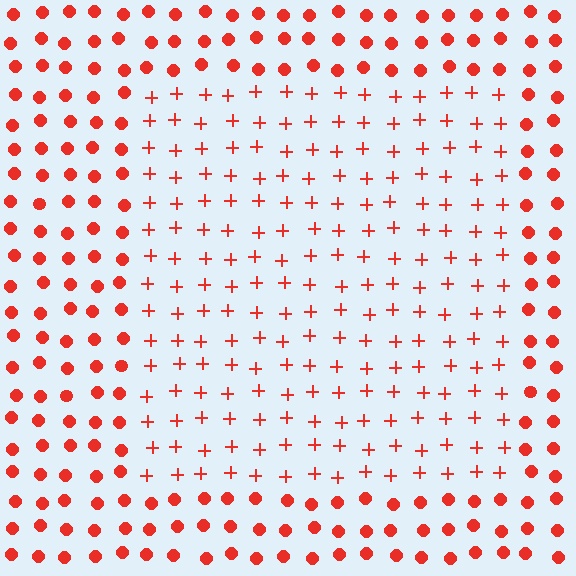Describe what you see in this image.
The image is filled with small red elements arranged in a uniform grid. A rectangle-shaped region contains plus signs, while the surrounding area contains circles. The boundary is defined purely by the change in element shape.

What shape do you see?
I see a rectangle.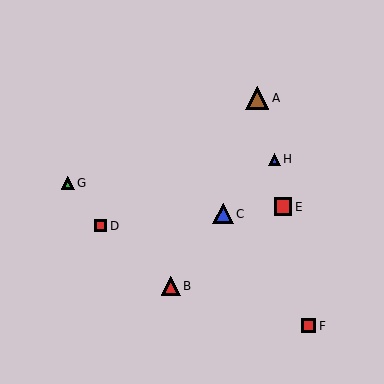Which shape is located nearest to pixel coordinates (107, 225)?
The red square (labeled D) at (100, 226) is nearest to that location.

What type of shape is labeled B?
Shape B is a red triangle.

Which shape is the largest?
The brown triangle (labeled A) is the largest.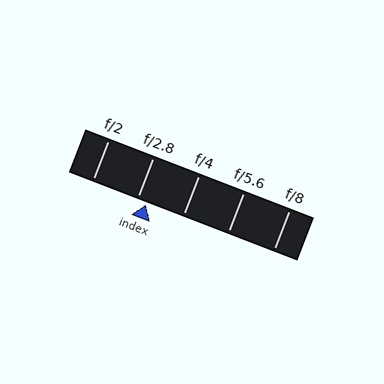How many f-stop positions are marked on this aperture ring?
There are 5 f-stop positions marked.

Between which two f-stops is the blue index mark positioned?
The index mark is between f/2.8 and f/4.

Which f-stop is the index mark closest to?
The index mark is closest to f/2.8.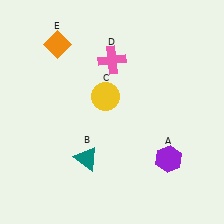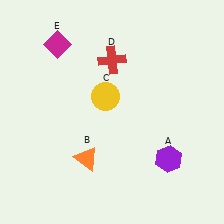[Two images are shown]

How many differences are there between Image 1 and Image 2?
There are 3 differences between the two images.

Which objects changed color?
B changed from teal to orange. D changed from pink to red. E changed from orange to magenta.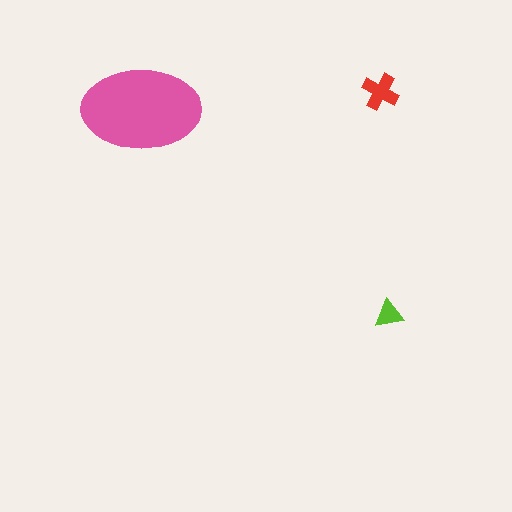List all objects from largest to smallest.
The pink ellipse, the red cross, the lime triangle.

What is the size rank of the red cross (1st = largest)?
2nd.